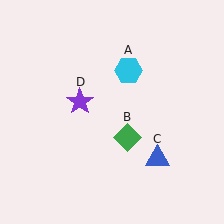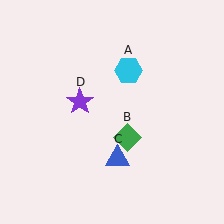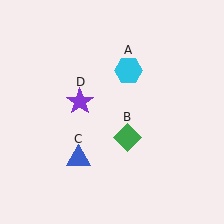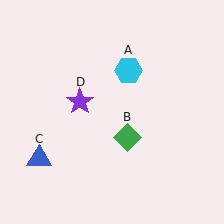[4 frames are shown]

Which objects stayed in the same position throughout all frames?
Cyan hexagon (object A) and green diamond (object B) and purple star (object D) remained stationary.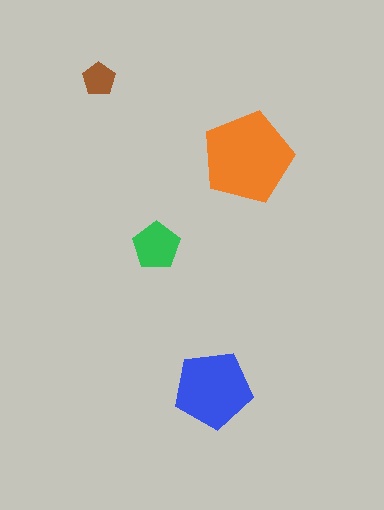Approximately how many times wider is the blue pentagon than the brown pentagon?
About 2.5 times wider.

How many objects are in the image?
There are 4 objects in the image.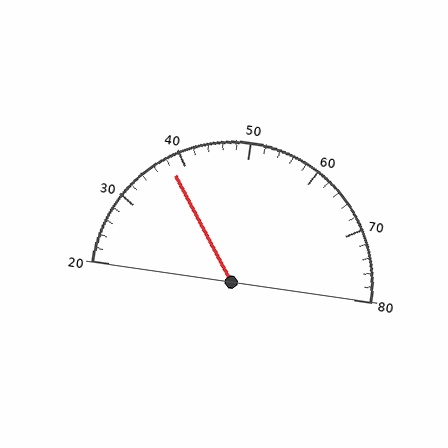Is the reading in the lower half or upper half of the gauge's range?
The reading is in the lower half of the range (20 to 80).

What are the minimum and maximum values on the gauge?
The gauge ranges from 20 to 80.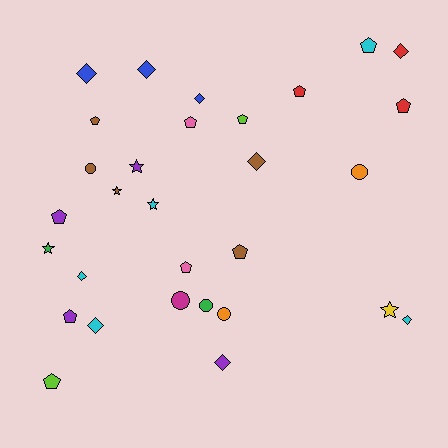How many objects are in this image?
There are 30 objects.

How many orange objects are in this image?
There are 2 orange objects.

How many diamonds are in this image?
There are 9 diamonds.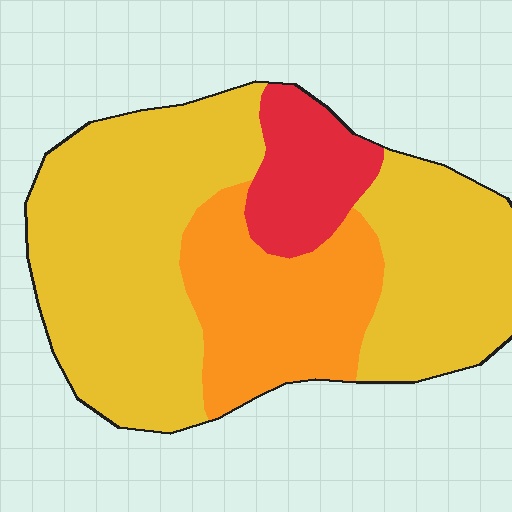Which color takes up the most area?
Yellow, at roughly 65%.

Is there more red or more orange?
Orange.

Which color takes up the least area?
Red, at roughly 10%.